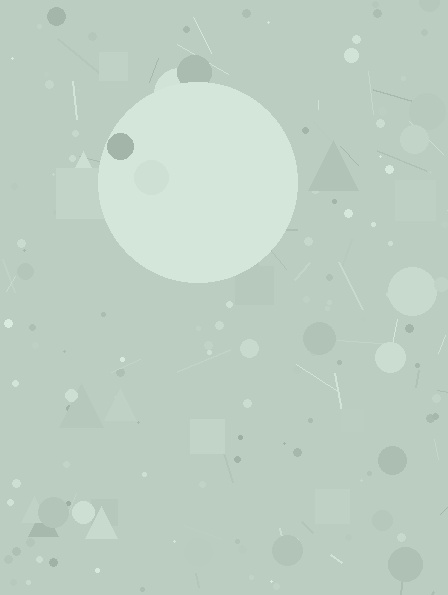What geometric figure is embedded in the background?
A circle is embedded in the background.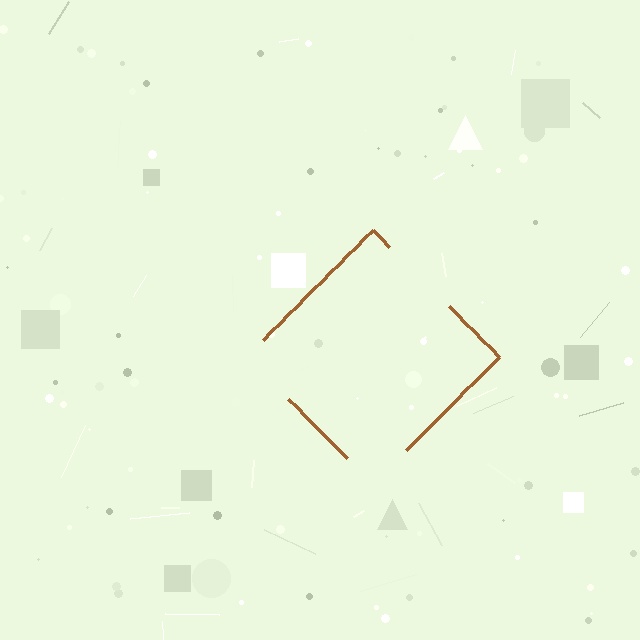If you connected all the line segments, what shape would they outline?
They would outline a diamond.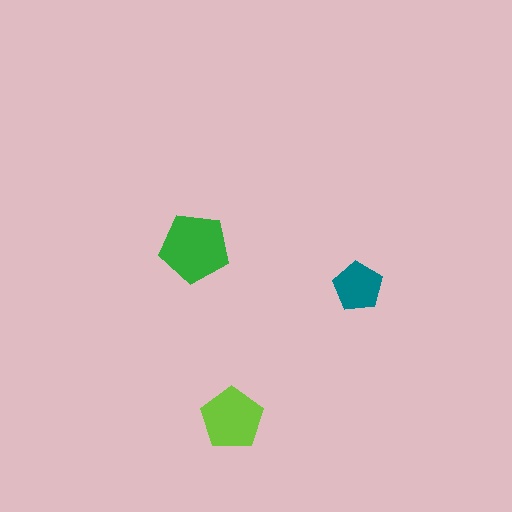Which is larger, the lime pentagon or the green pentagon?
The green one.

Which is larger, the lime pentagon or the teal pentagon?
The lime one.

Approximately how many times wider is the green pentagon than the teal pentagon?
About 1.5 times wider.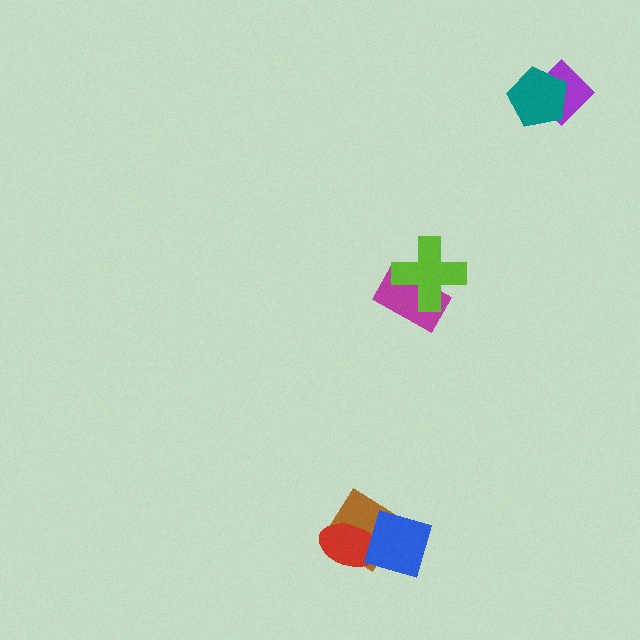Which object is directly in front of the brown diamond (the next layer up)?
The red ellipse is directly in front of the brown diamond.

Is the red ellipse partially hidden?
Yes, it is partially covered by another shape.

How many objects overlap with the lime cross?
1 object overlaps with the lime cross.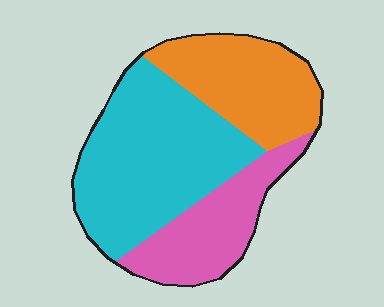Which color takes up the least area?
Pink, at roughly 25%.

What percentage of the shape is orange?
Orange covers about 30% of the shape.